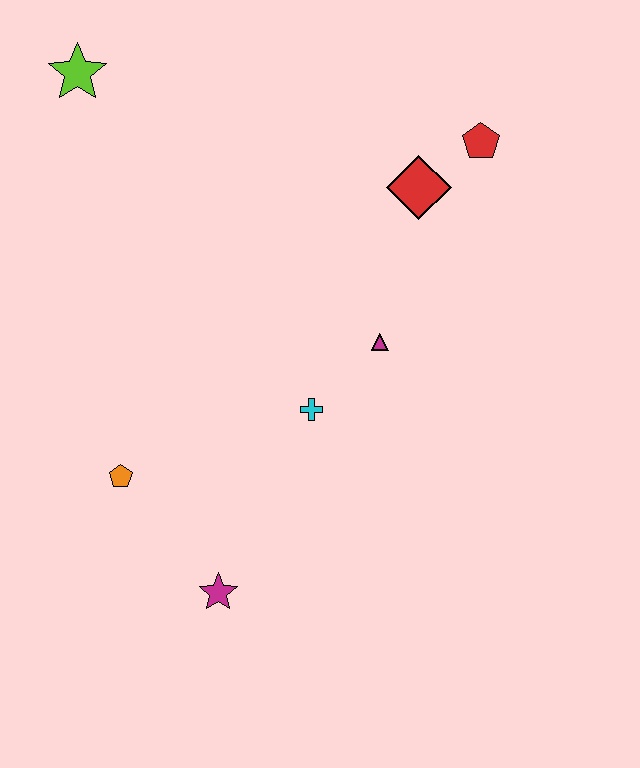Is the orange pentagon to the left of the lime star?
No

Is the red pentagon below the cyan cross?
No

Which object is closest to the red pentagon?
The red diamond is closest to the red pentagon.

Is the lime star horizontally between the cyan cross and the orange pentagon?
No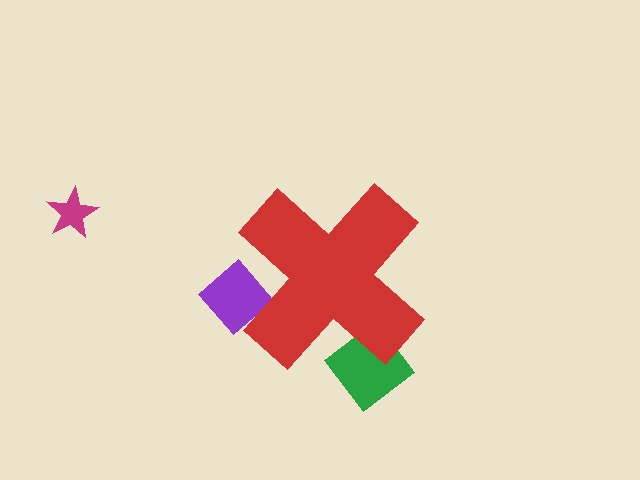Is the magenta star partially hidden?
No, the magenta star is fully visible.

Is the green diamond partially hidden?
Yes, the green diamond is partially hidden behind the red cross.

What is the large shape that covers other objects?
A red cross.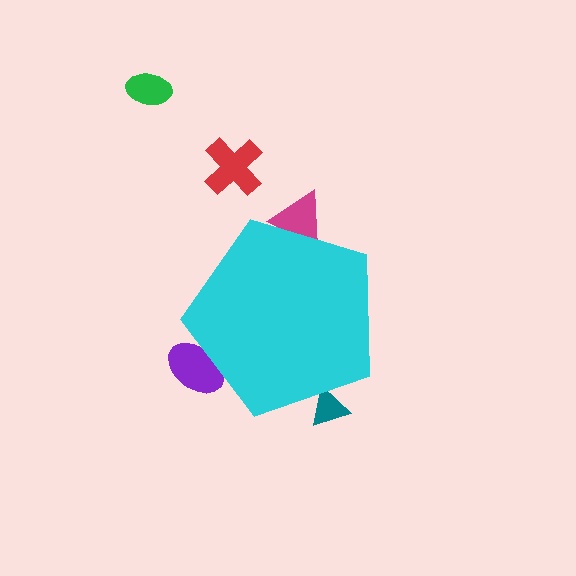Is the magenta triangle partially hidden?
Yes, the magenta triangle is partially hidden behind the cyan pentagon.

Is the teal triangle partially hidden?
Yes, the teal triangle is partially hidden behind the cyan pentagon.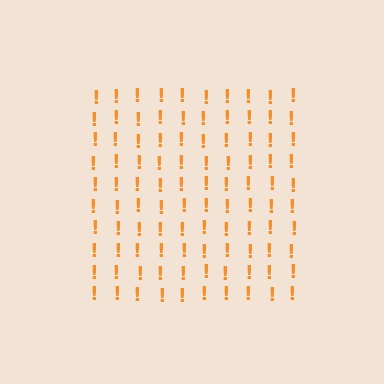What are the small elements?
The small elements are exclamation marks.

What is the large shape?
The large shape is a square.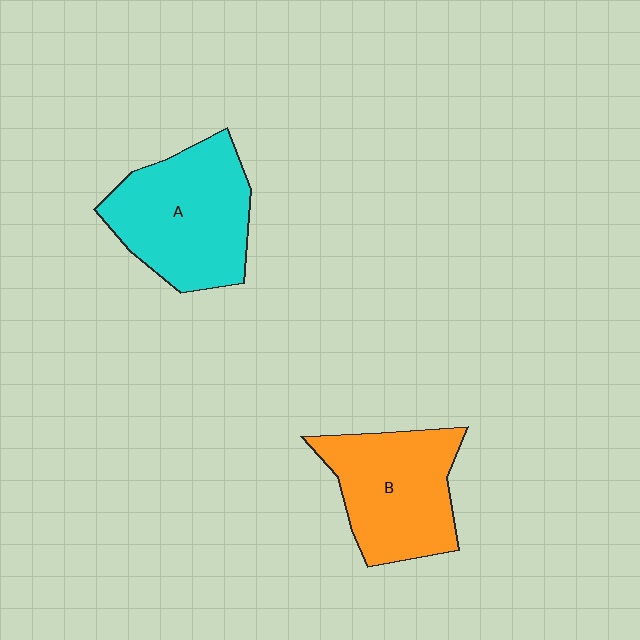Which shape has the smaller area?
Shape B (orange).